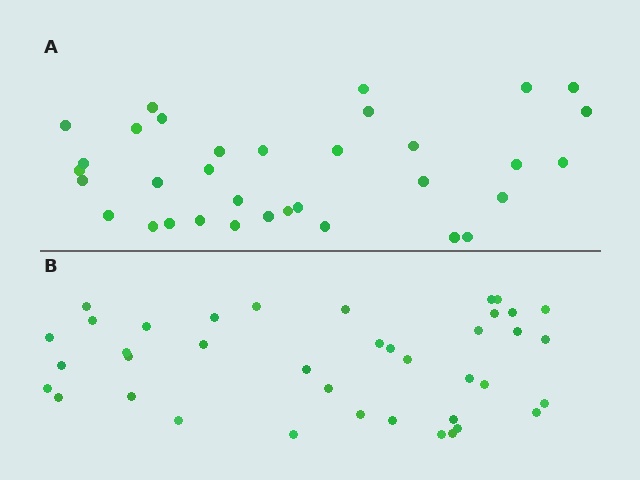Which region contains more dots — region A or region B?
Region B (the bottom region) has more dots.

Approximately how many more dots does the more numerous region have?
Region B has about 5 more dots than region A.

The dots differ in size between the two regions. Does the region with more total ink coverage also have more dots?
No. Region A has more total ink coverage because its dots are larger, but region B actually contains more individual dots. Total area can be misleading — the number of items is what matters here.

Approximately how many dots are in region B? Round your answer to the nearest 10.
About 40 dots. (The exact count is 39, which rounds to 40.)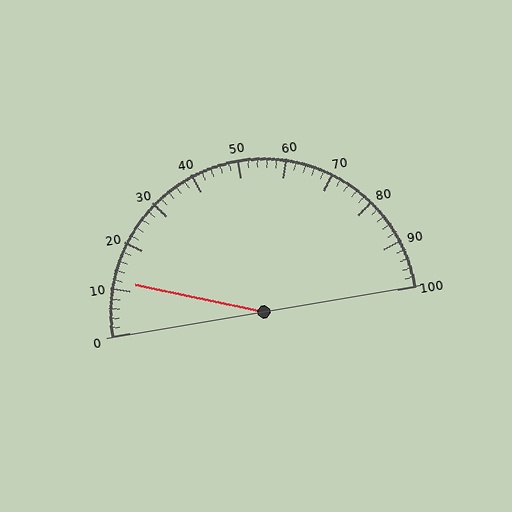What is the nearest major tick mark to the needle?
The nearest major tick mark is 10.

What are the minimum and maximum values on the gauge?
The gauge ranges from 0 to 100.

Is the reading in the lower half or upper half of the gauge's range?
The reading is in the lower half of the range (0 to 100).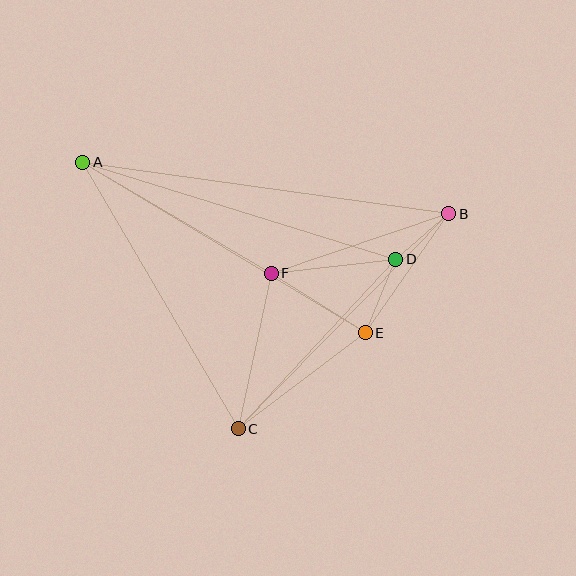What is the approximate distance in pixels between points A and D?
The distance between A and D is approximately 328 pixels.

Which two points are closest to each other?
Points B and D are closest to each other.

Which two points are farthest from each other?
Points A and B are farthest from each other.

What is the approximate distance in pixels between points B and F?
The distance between B and F is approximately 187 pixels.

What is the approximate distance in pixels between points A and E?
The distance between A and E is approximately 330 pixels.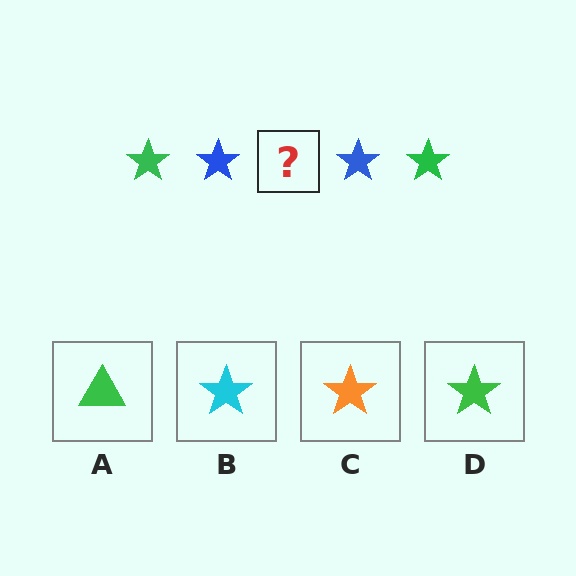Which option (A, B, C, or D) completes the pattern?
D.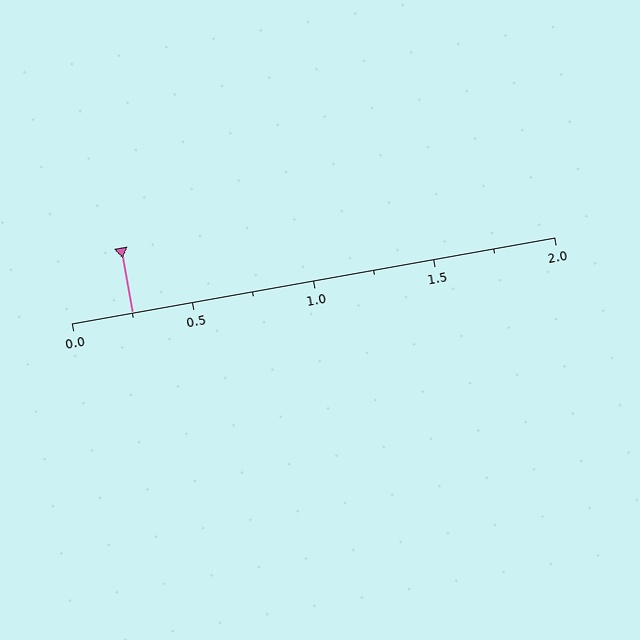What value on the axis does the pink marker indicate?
The marker indicates approximately 0.25.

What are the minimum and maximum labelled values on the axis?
The axis runs from 0.0 to 2.0.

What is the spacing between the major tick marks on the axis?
The major ticks are spaced 0.5 apart.